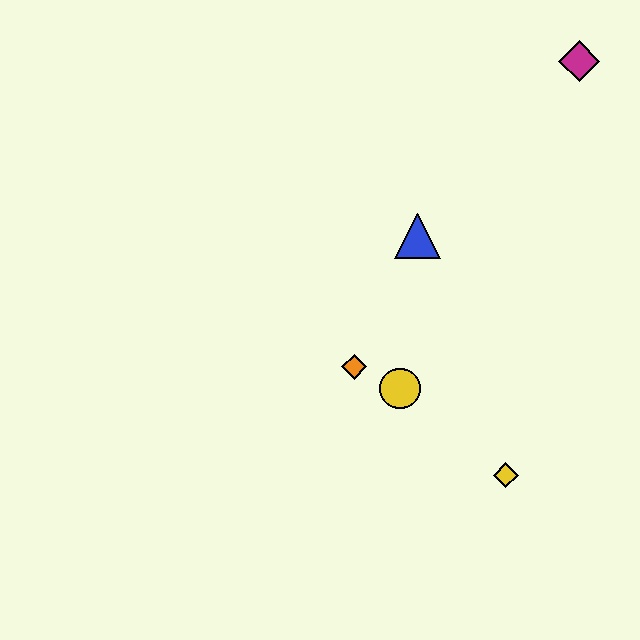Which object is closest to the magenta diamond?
The blue triangle is closest to the magenta diamond.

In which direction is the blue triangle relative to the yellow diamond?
The blue triangle is above the yellow diamond.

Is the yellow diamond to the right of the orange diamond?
Yes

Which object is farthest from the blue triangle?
The yellow diamond is farthest from the blue triangle.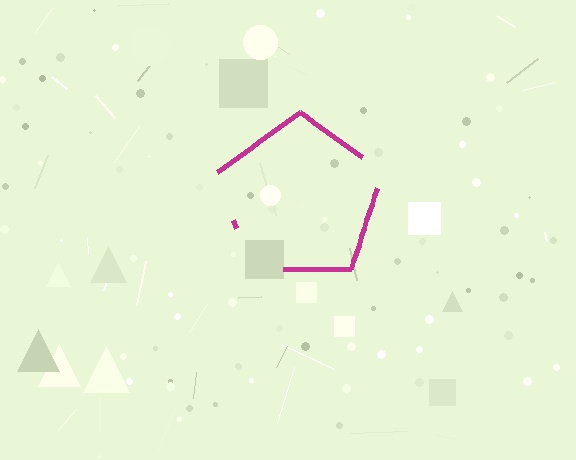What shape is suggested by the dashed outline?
The dashed outline suggests a pentagon.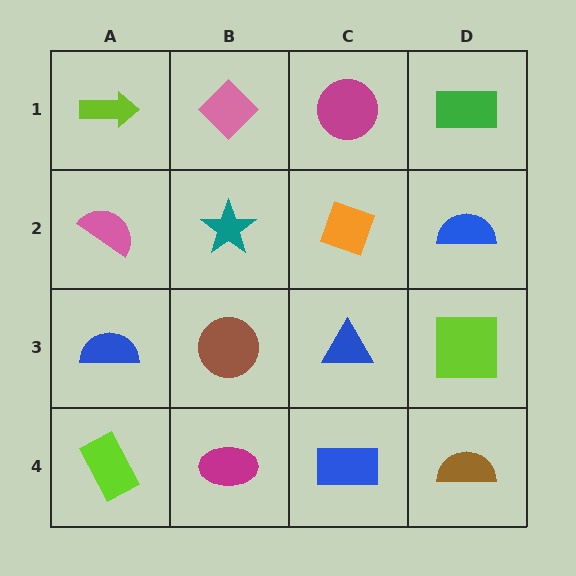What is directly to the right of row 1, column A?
A pink diamond.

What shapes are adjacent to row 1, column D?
A blue semicircle (row 2, column D), a magenta circle (row 1, column C).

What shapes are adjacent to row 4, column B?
A brown circle (row 3, column B), a lime rectangle (row 4, column A), a blue rectangle (row 4, column C).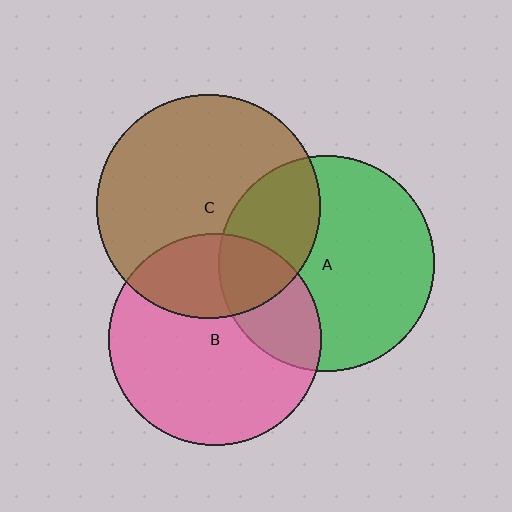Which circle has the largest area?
Circle C (brown).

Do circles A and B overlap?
Yes.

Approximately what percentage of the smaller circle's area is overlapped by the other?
Approximately 25%.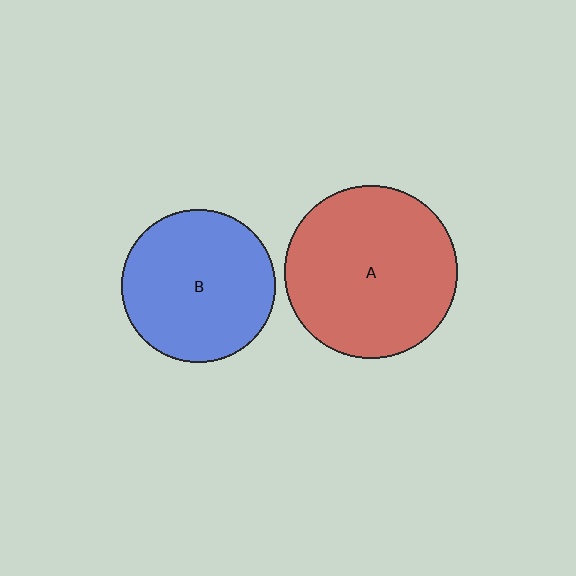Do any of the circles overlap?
No, none of the circles overlap.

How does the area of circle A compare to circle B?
Approximately 1.3 times.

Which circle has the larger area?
Circle A (red).